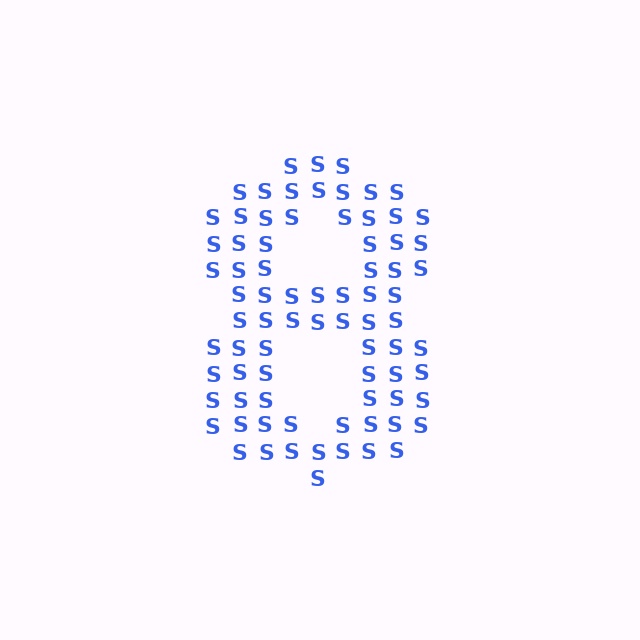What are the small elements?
The small elements are letter S's.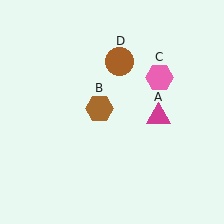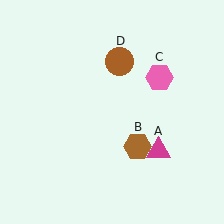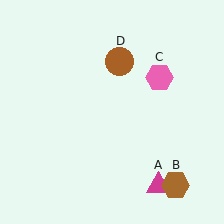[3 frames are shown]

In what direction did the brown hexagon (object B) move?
The brown hexagon (object B) moved down and to the right.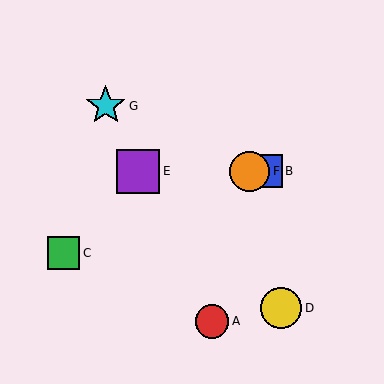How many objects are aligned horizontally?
3 objects (B, E, F) are aligned horizontally.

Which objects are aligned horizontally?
Objects B, E, F are aligned horizontally.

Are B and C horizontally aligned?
No, B is at y≈171 and C is at y≈253.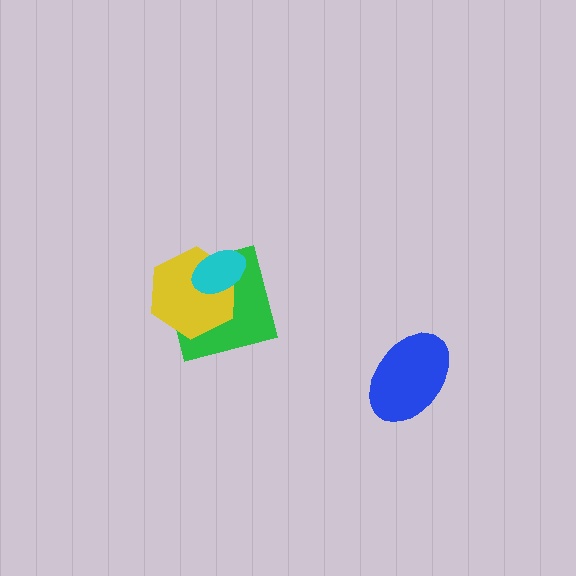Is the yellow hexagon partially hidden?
Yes, it is partially covered by another shape.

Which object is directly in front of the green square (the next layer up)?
The yellow hexagon is directly in front of the green square.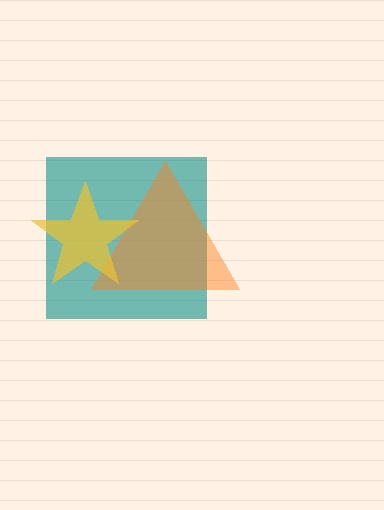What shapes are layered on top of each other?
The layered shapes are: a teal square, an orange triangle, a yellow star.